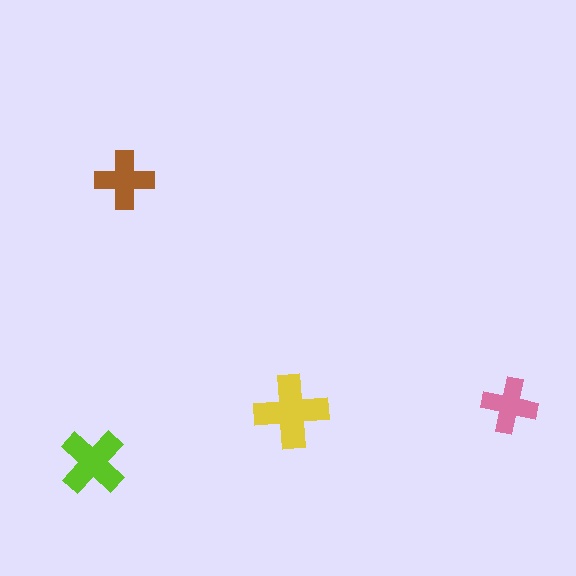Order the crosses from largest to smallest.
the yellow one, the lime one, the brown one, the pink one.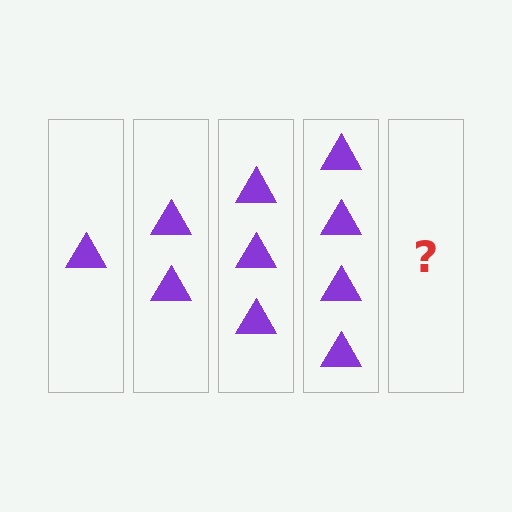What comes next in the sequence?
The next element should be 5 triangles.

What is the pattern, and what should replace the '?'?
The pattern is that each step adds one more triangle. The '?' should be 5 triangles.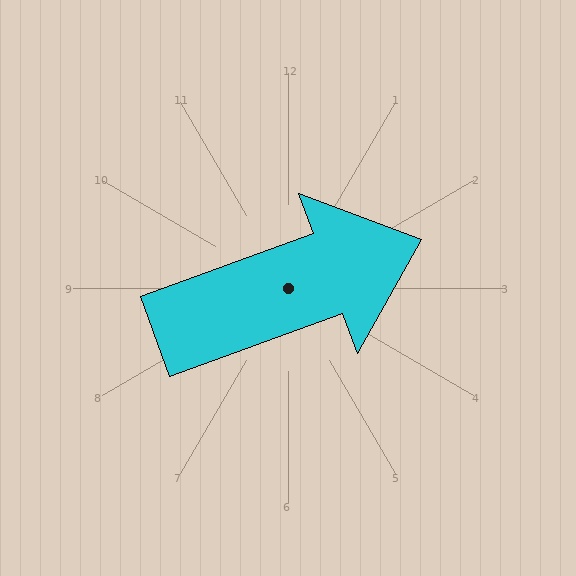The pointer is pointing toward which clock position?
Roughly 2 o'clock.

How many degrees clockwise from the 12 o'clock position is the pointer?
Approximately 70 degrees.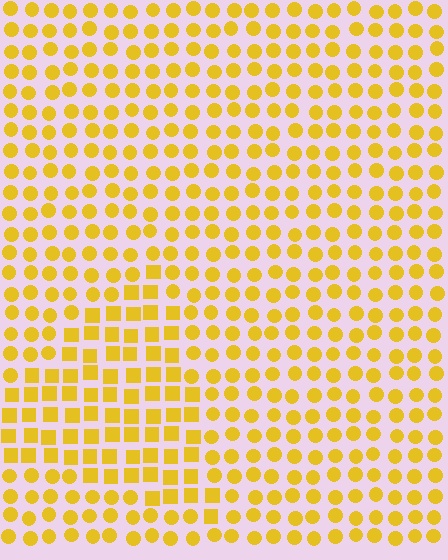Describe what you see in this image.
The image is filled with small yellow elements arranged in a uniform grid. A triangle-shaped region contains squares, while the surrounding area contains circles. The boundary is defined purely by the change in element shape.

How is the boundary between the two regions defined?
The boundary is defined by a change in element shape: squares inside vs. circles outside. All elements share the same color and spacing.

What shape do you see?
I see a triangle.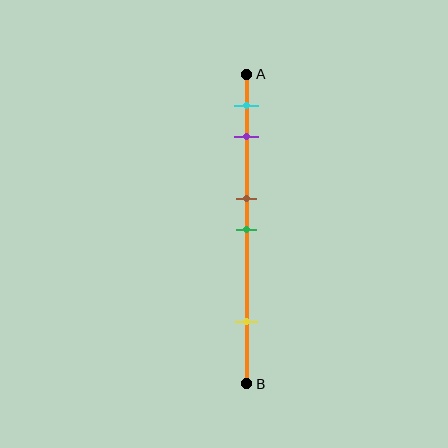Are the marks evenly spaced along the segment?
No, the marks are not evenly spaced.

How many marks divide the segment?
There are 5 marks dividing the segment.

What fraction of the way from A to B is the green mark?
The green mark is approximately 50% (0.5) of the way from A to B.